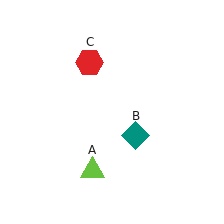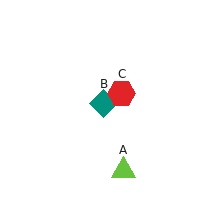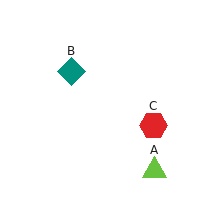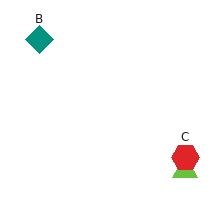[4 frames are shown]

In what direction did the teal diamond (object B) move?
The teal diamond (object B) moved up and to the left.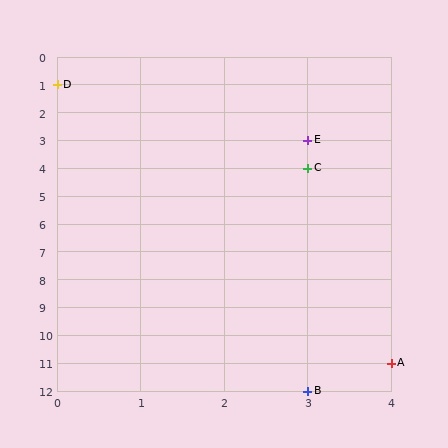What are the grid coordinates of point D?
Point D is at grid coordinates (0, 1).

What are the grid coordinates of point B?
Point B is at grid coordinates (3, 12).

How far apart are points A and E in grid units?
Points A and E are 1 column and 8 rows apart (about 8.1 grid units diagonally).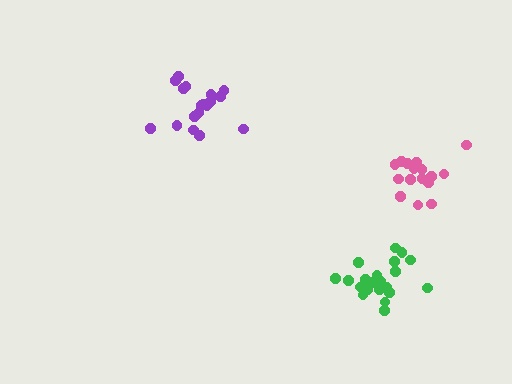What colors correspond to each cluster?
The clusters are colored: pink, purple, green.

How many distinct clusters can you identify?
There are 3 distinct clusters.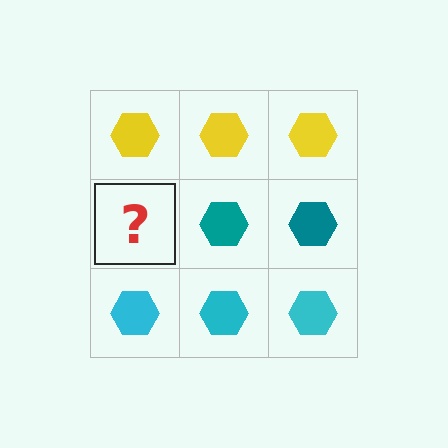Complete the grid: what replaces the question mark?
The question mark should be replaced with a teal hexagon.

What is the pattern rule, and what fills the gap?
The rule is that each row has a consistent color. The gap should be filled with a teal hexagon.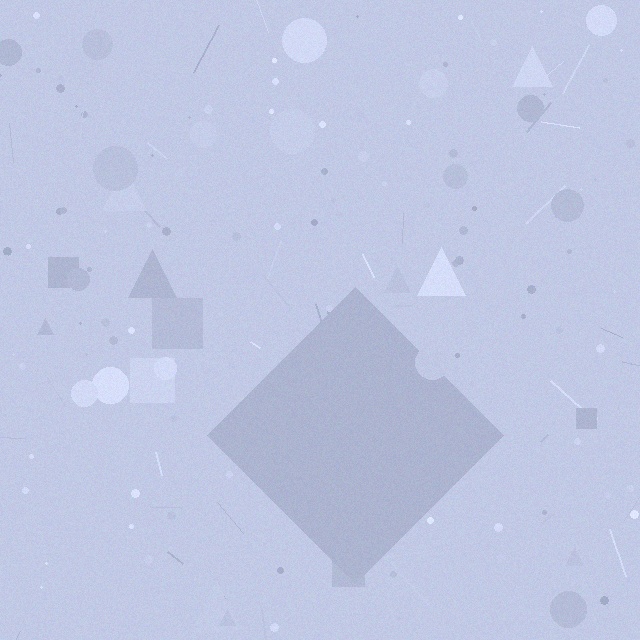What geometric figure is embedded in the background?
A diamond is embedded in the background.